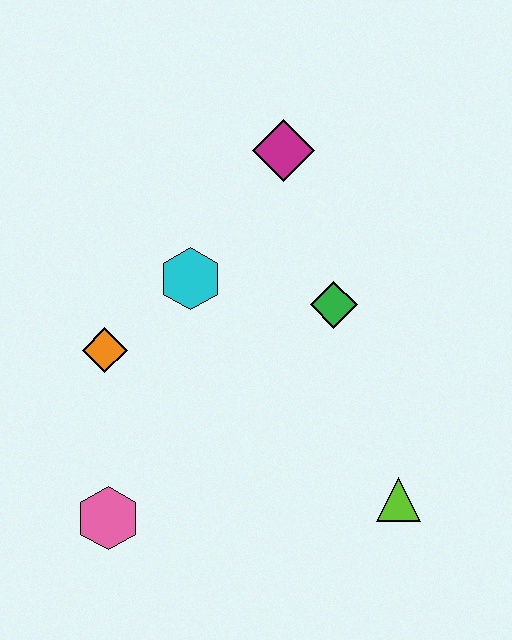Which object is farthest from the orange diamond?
The lime triangle is farthest from the orange diamond.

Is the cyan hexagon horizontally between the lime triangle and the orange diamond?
Yes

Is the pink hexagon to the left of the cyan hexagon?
Yes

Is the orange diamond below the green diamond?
Yes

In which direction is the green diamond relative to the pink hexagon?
The green diamond is to the right of the pink hexagon.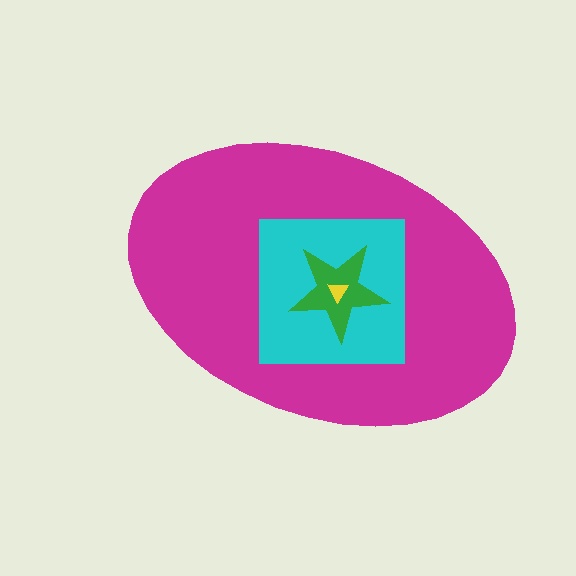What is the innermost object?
The yellow triangle.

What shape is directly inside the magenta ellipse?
The cyan square.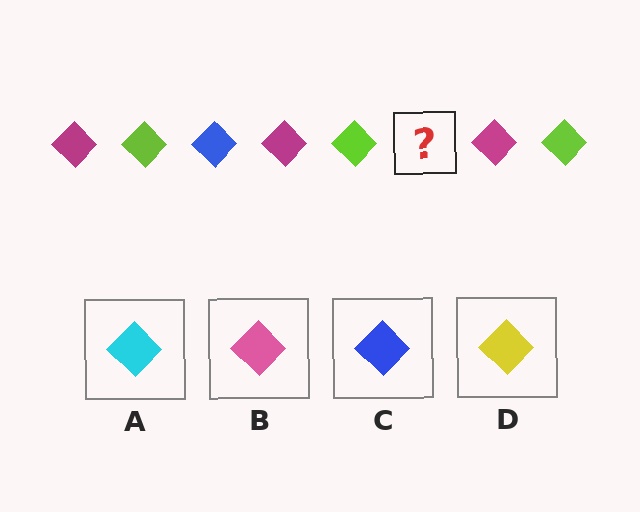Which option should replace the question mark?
Option C.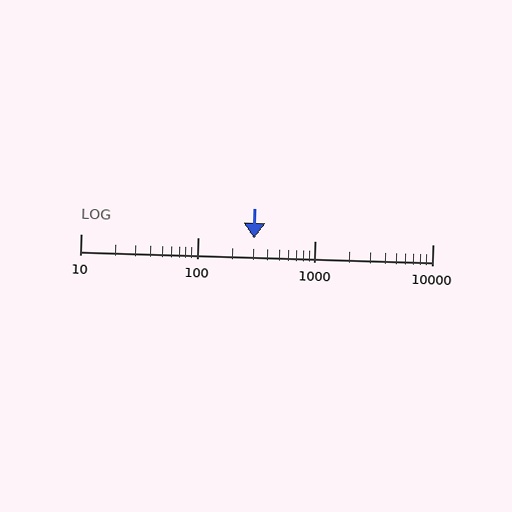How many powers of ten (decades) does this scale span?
The scale spans 3 decades, from 10 to 10000.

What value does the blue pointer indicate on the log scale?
The pointer indicates approximately 300.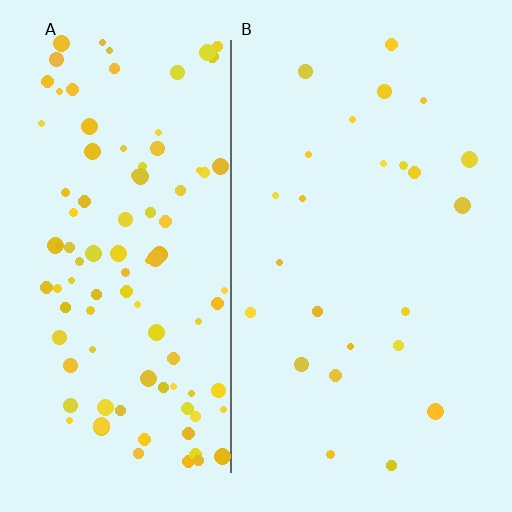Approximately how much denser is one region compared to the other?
Approximately 4.1× — region A over region B.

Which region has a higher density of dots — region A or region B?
A (the left).